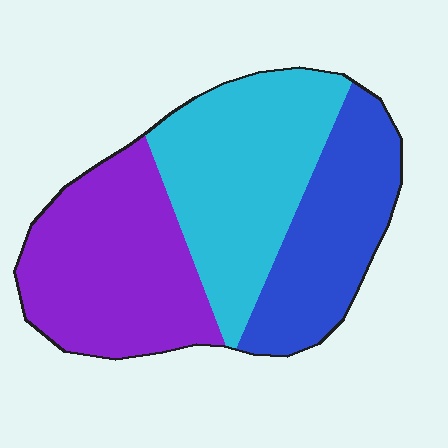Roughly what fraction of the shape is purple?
Purple covers about 35% of the shape.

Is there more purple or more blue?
Purple.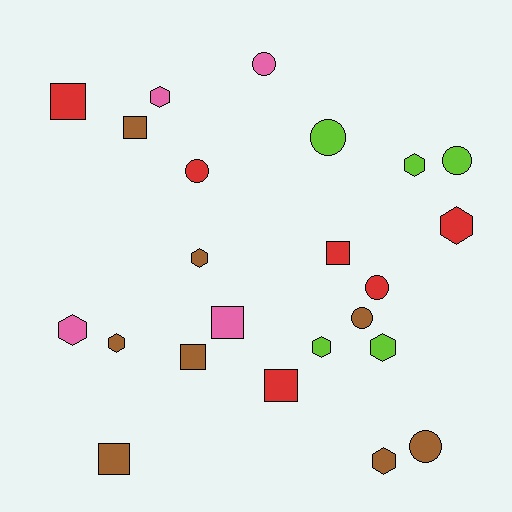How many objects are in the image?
There are 23 objects.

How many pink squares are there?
There is 1 pink square.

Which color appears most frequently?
Brown, with 8 objects.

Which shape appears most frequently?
Hexagon, with 9 objects.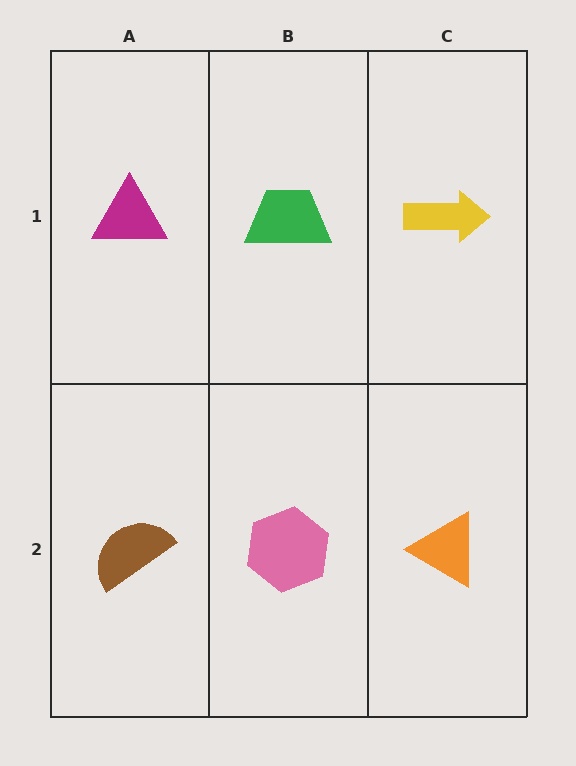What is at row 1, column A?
A magenta triangle.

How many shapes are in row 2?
3 shapes.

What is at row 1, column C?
A yellow arrow.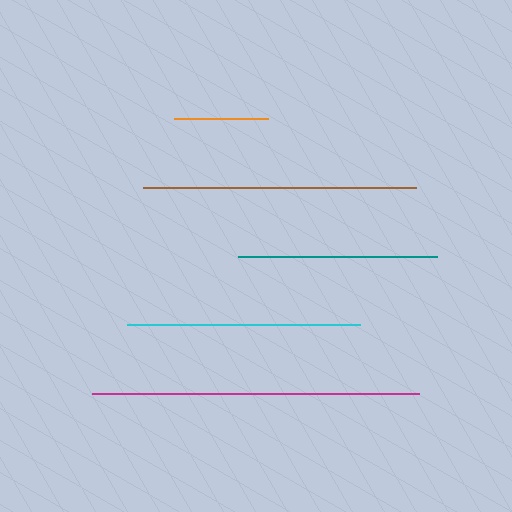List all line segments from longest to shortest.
From longest to shortest: magenta, brown, cyan, teal, orange.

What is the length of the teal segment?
The teal segment is approximately 200 pixels long.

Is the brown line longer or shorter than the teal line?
The brown line is longer than the teal line.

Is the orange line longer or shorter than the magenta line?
The magenta line is longer than the orange line.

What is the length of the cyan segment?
The cyan segment is approximately 234 pixels long.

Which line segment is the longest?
The magenta line is the longest at approximately 327 pixels.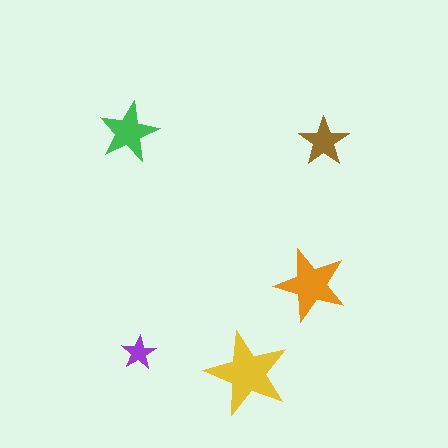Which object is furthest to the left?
The green star is leftmost.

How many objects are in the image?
There are 5 objects in the image.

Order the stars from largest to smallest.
the yellow one, the orange one, the green one, the brown one, the purple one.